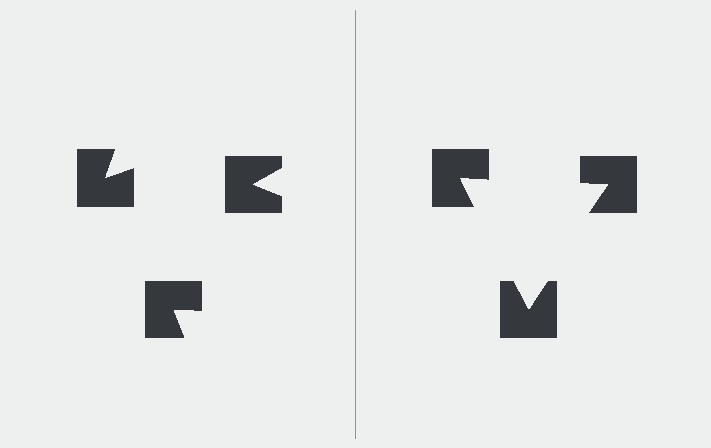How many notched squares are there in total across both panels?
6 — 3 on each side.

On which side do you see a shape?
An illusory triangle appears on the right side. On the left side the wedge cuts are rotated, so no coherent shape forms.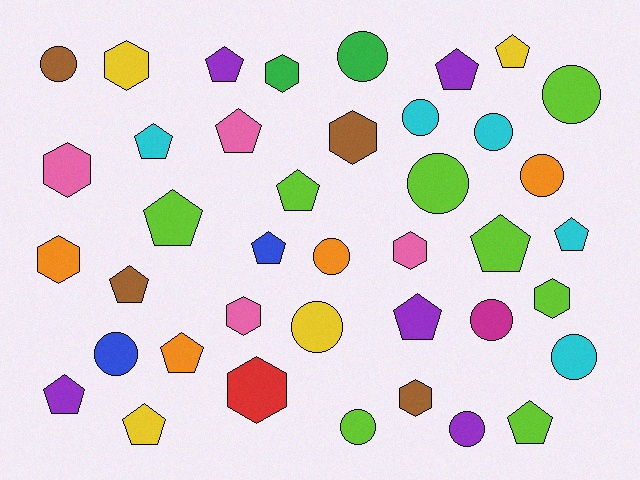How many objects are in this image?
There are 40 objects.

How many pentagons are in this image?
There are 16 pentagons.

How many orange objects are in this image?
There are 4 orange objects.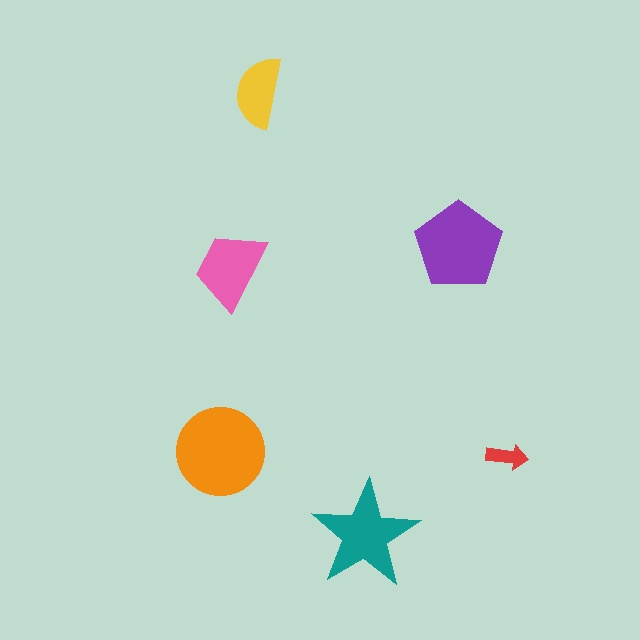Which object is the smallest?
The red arrow.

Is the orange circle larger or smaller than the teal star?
Larger.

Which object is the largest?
The orange circle.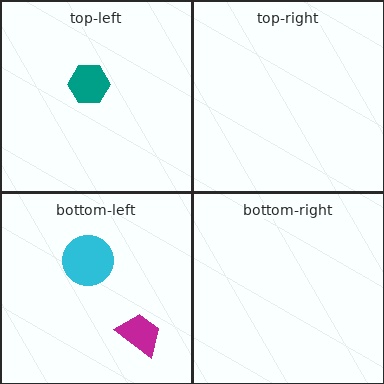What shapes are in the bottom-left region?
The magenta trapezoid, the cyan circle.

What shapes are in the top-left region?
The teal hexagon.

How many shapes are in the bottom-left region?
2.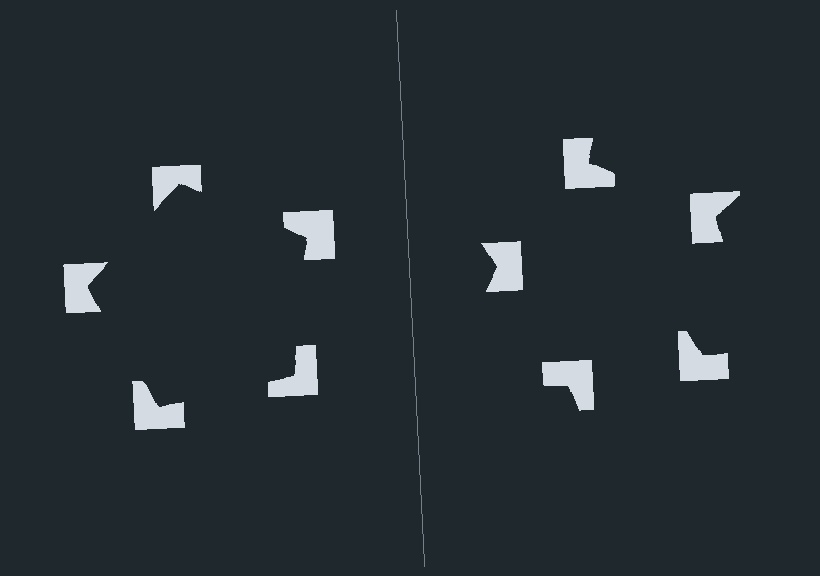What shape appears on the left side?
An illusory pentagon.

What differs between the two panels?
The notched squares are positioned identically on both sides; only the wedge orientations differ. On the left they align to a pentagon; on the right they are misaligned.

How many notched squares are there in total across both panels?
10 — 5 on each side.